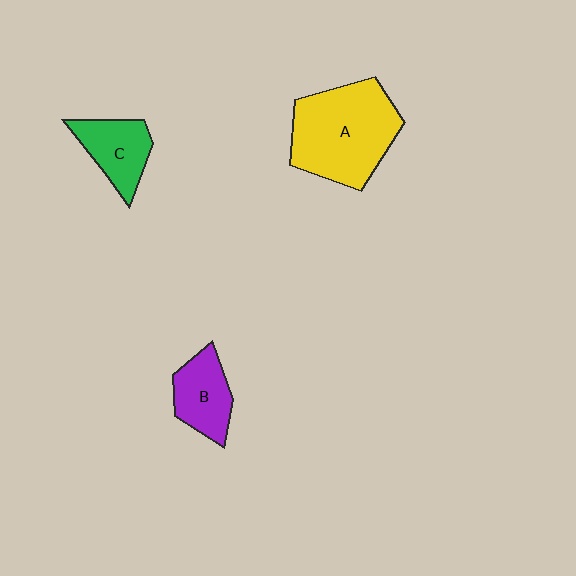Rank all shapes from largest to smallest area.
From largest to smallest: A (yellow), C (green), B (purple).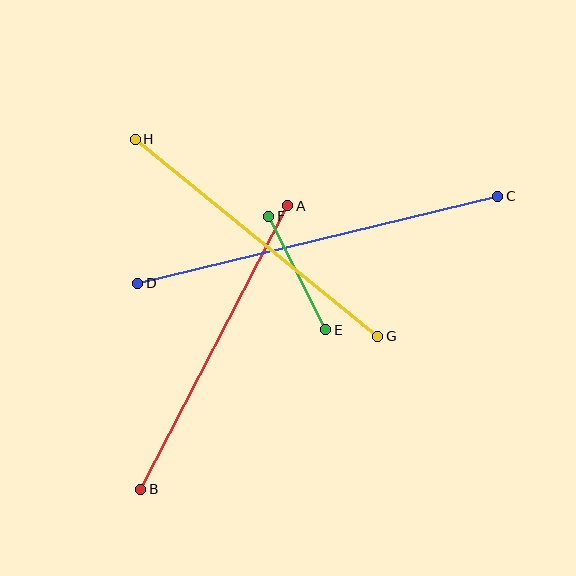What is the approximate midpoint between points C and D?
The midpoint is at approximately (318, 240) pixels.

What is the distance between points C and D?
The distance is approximately 370 pixels.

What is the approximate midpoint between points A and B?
The midpoint is at approximately (214, 348) pixels.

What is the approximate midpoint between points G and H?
The midpoint is at approximately (257, 238) pixels.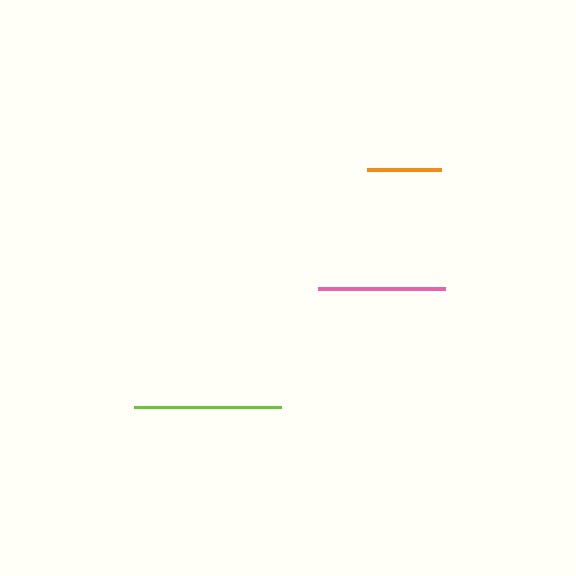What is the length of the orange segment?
The orange segment is approximately 74 pixels long.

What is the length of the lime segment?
The lime segment is approximately 147 pixels long.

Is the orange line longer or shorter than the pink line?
The pink line is longer than the orange line.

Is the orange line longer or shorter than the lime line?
The lime line is longer than the orange line.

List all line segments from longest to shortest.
From longest to shortest: lime, pink, orange.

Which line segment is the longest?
The lime line is the longest at approximately 147 pixels.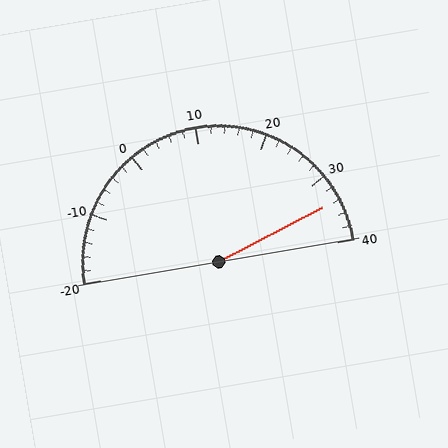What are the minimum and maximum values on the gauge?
The gauge ranges from -20 to 40.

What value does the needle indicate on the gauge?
The needle indicates approximately 34.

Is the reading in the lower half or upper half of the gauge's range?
The reading is in the upper half of the range (-20 to 40).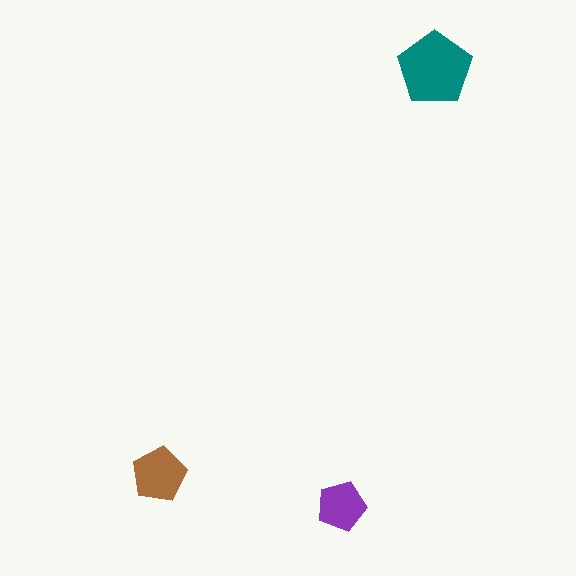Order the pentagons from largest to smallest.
the teal one, the brown one, the purple one.